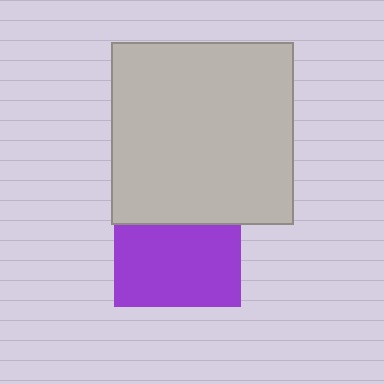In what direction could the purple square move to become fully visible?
The purple square could move down. That would shift it out from behind the light gray square entirely.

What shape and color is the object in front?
The object in front is a light gray square.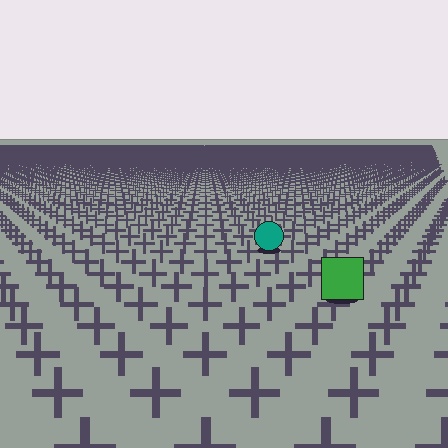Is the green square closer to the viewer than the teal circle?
Yes. The green square is closer — you can tell from the texture gradient: the ground texture is coarser near it.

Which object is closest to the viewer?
The green square is closest. The texture marks near it are larger and more spread out.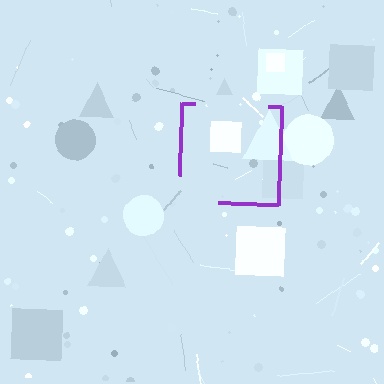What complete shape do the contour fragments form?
The contour fragments form a square.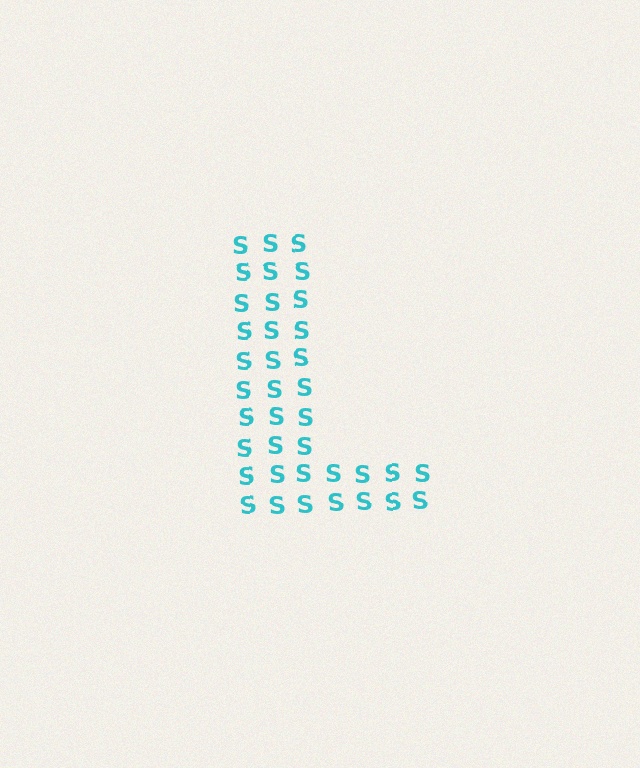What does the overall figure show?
The overall figure shows the letter L.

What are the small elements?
The small elements are letter S's.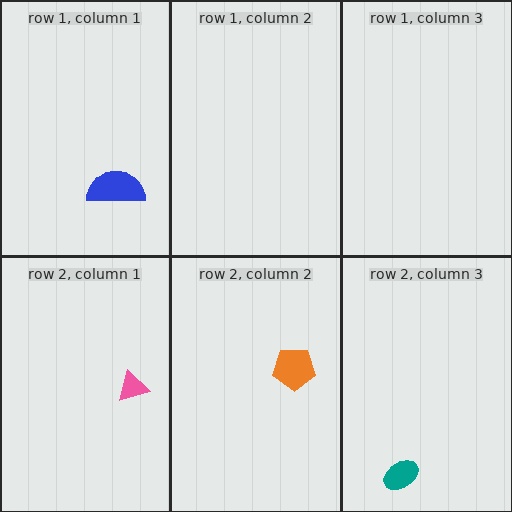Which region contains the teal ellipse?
The row 2, column 3 region.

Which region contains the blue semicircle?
The row 1, column 1 region.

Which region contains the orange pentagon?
The row 2, column 2 region.